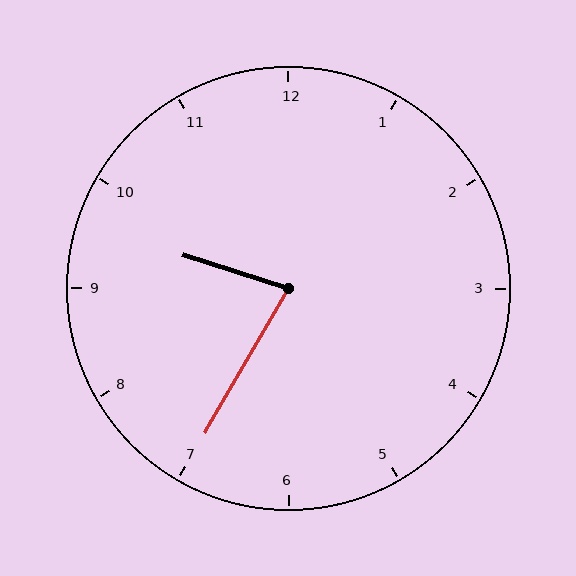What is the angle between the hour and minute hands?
Approximately 78 degrees.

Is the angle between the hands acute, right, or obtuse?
It is acute.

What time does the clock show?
9:35.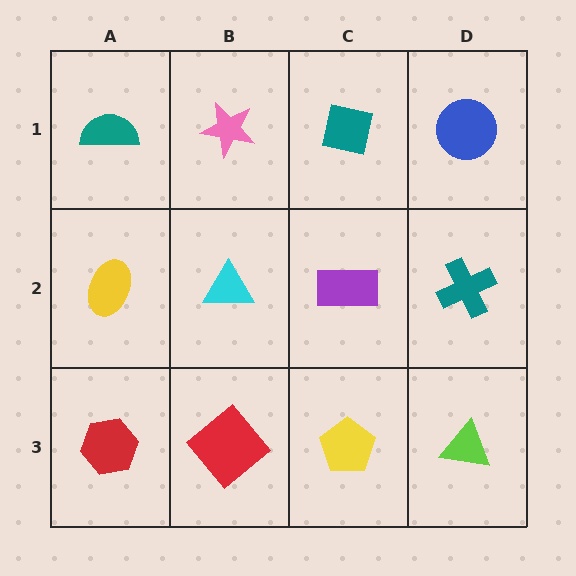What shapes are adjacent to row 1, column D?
A teal cross (row 2, column D), a teal square (row 1, column C).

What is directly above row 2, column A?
A teal semicircle.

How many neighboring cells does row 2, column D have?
3.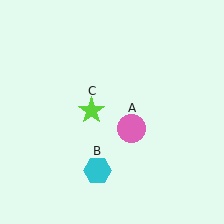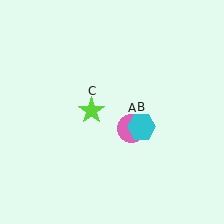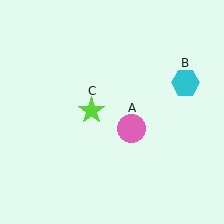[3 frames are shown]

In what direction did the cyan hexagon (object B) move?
The cyan hexagon (object B) moved up and to the right.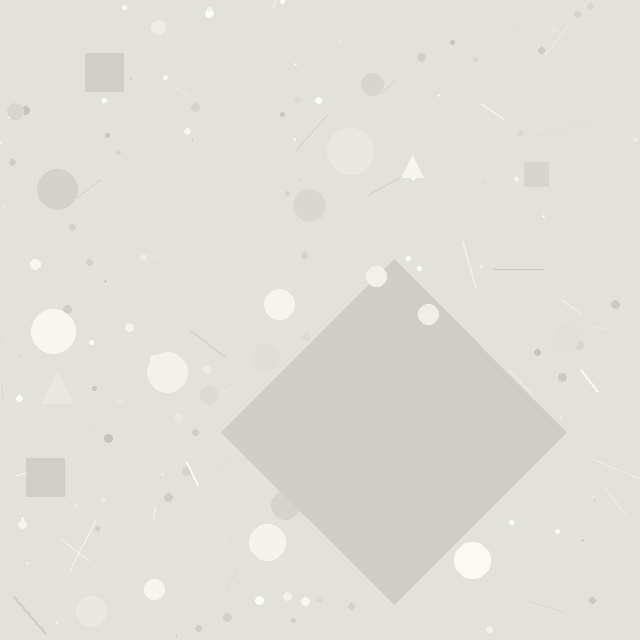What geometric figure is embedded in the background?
A diamond is embedded in the background.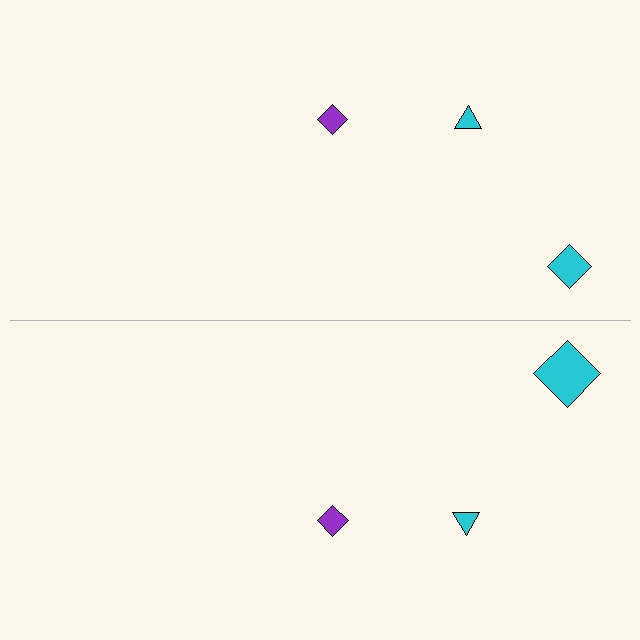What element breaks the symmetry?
The cyan diamond on the bottom side has a different size than its mirror counterpart.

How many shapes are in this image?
There are 6 shapes in this image.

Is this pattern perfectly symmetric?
No, the pattern is not perfectly symmetric. The cyan diamond on the bottom side has a different size than its mirror counterpart.